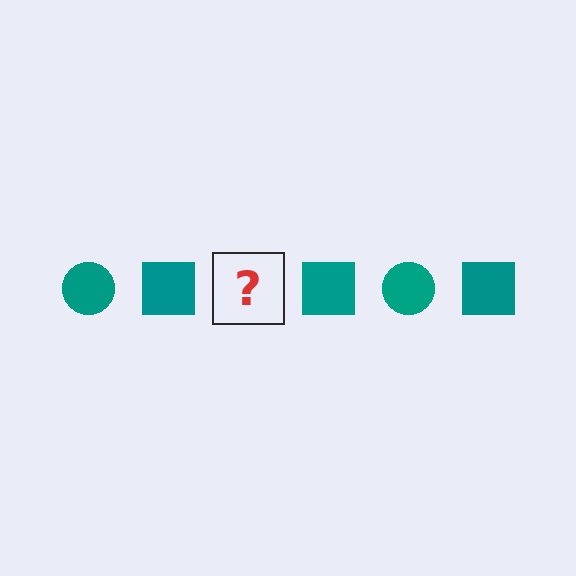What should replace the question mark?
The question mark should be replaced with a teal circle.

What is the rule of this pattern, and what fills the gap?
The rule is that the pattern cycles through circle, square shapes in teal. The gap should be filled with a teal circle.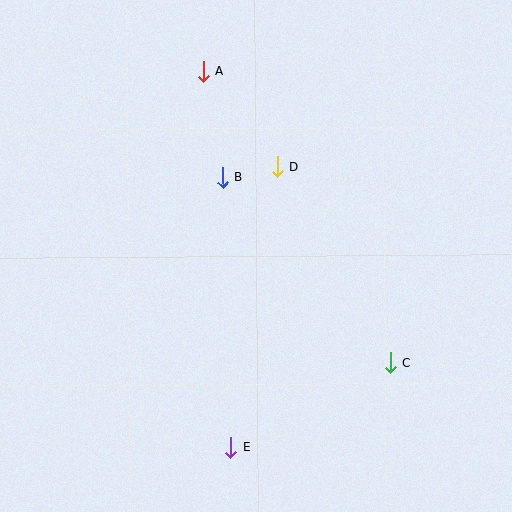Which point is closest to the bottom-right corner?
Point C is closest to the bottom-right corner.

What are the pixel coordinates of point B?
Point B is at (222, 177).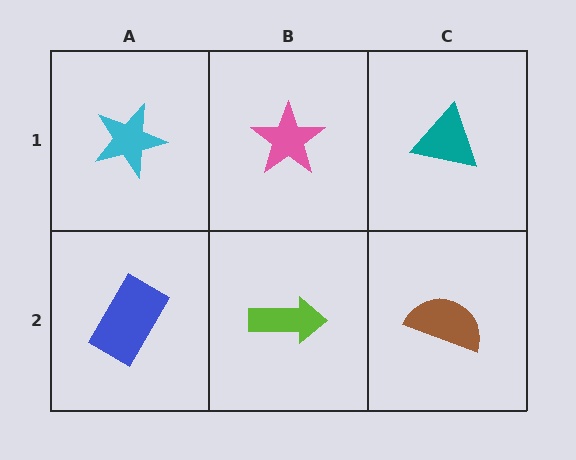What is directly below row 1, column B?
A lime arrow.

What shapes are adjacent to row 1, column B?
A lime arrow (row 2, column B), a cyan star (row 1, column A), a teal triangle (row 1, column C).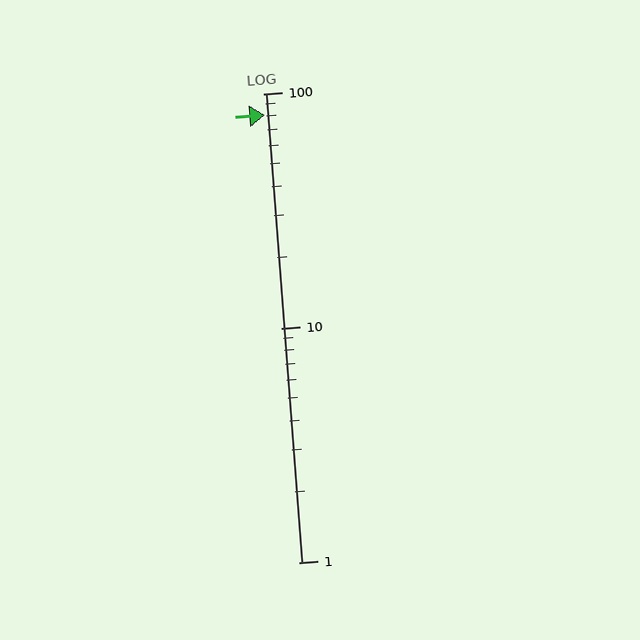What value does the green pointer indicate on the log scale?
The pointer indicates approximately 81.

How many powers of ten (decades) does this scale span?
The scale spans 2 decades, from 1 to 100.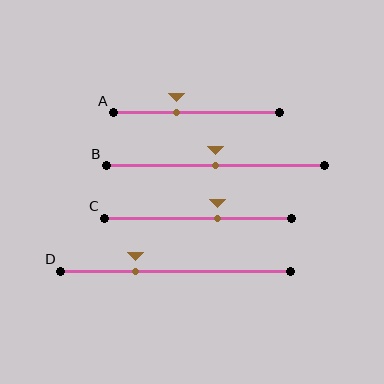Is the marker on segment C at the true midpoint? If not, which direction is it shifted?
No, the marker on segment C is shifted to the right by about 11% of the segment length.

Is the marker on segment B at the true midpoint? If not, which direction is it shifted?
Yes, the marker on segment B is at the true midpoint.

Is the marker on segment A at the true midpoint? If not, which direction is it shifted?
No, the marker on segment A is shifted to the left by about 12% of the segment length.